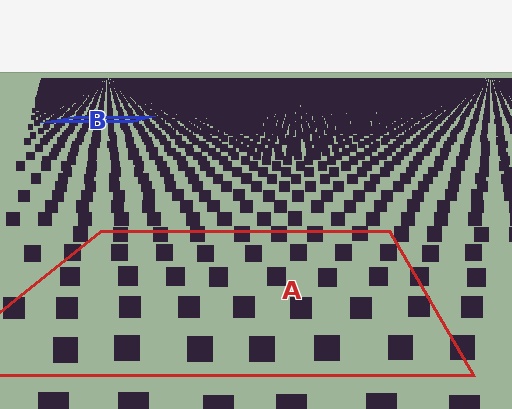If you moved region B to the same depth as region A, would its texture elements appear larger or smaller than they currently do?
They would appear larger. At a closer depth, the same texture elements are projected at a bigger on-screen size.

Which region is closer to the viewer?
Region A is closer. The texture elements there are larger and more spread out.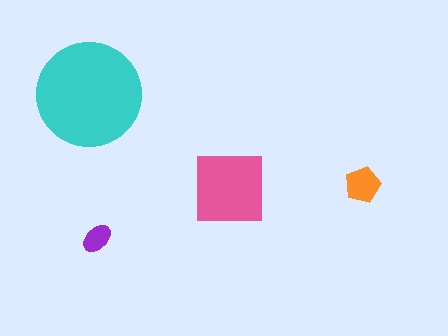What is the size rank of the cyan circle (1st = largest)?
1st.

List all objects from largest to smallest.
The cyan circle, the pink square, the orange pentagon, the purple ellipse.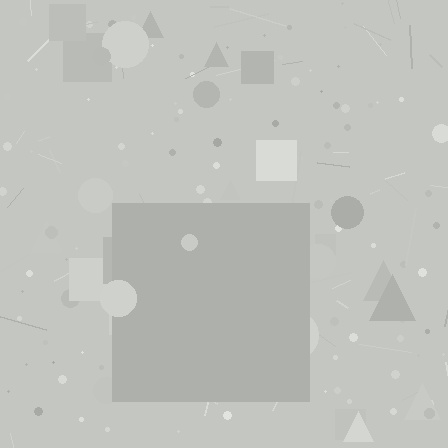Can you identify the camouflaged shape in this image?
The camouflaged shape is a square.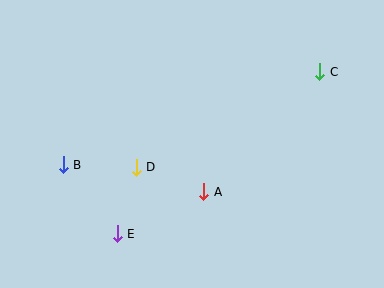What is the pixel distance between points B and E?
The distance between B and E is 88 pixels.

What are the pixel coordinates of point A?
Point A is at (204, 192).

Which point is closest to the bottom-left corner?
Point E is closest to the bottom-left corner.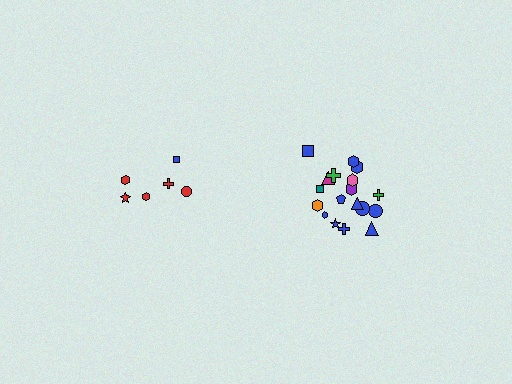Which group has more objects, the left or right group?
The right group.